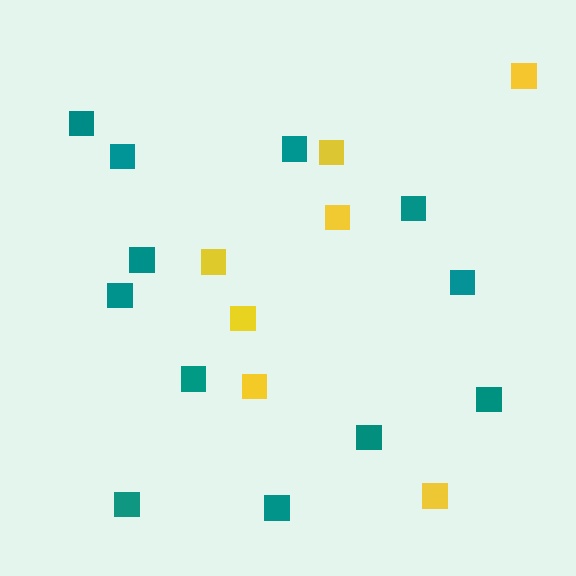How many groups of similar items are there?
There are 2 groups: one group of teal squares (12) and one group of yellow squares (7).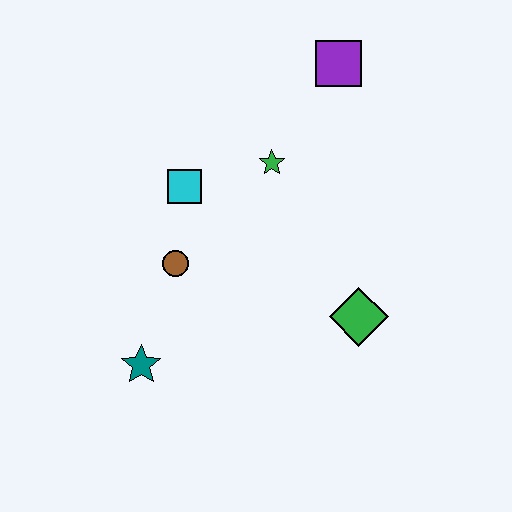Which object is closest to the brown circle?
The cyan square is closest to the brown circle.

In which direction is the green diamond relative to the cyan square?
The green diamond is to the right of the cyan square.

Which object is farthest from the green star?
The teal star is farthest from the green star.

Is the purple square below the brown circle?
No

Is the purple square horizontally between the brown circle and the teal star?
No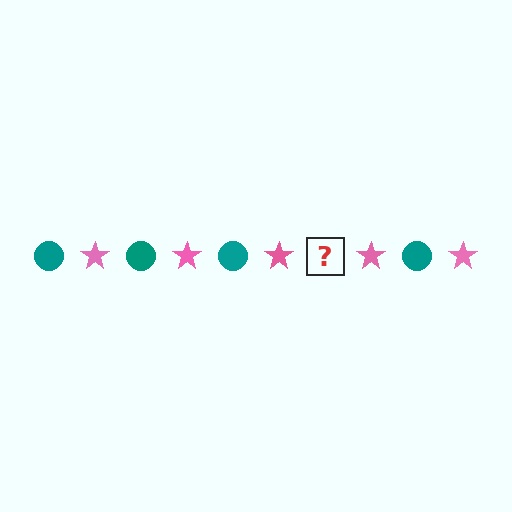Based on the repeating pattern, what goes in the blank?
The blank should be a teal circle.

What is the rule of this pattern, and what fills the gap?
The rule is that the pattern alternates between teal circle and pink star. The gap should be filled with a teal circle.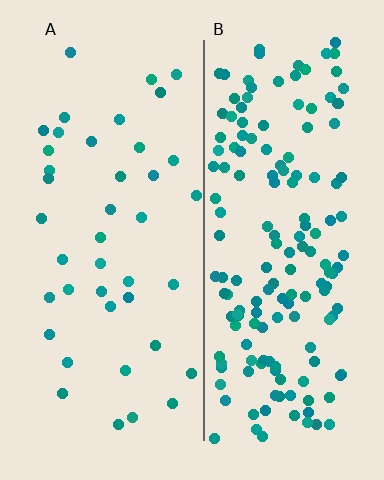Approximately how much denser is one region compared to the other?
Approximately 4.0× — region B over region A.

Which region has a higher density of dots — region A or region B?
B (the right).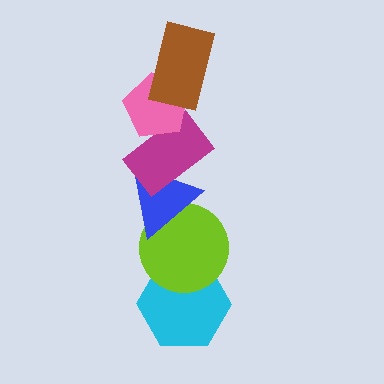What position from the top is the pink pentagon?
The pink pentagon is 2nd from the top.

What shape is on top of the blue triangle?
The magenta rectangle is on top of the blue triangle.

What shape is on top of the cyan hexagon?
The lime circle is on top of the cyan hexagon.